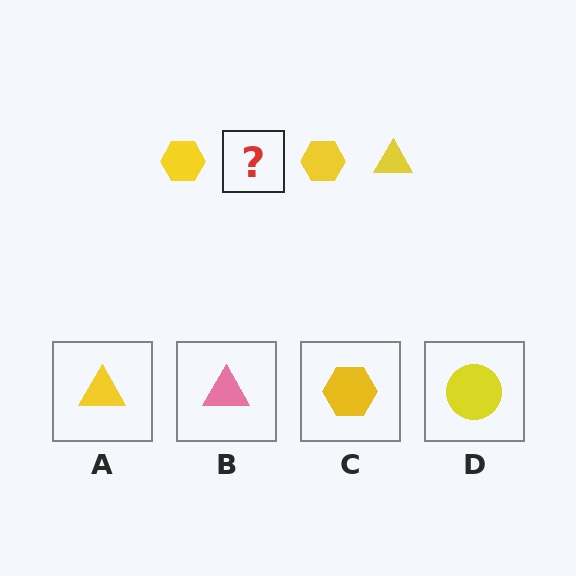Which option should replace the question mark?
Option A.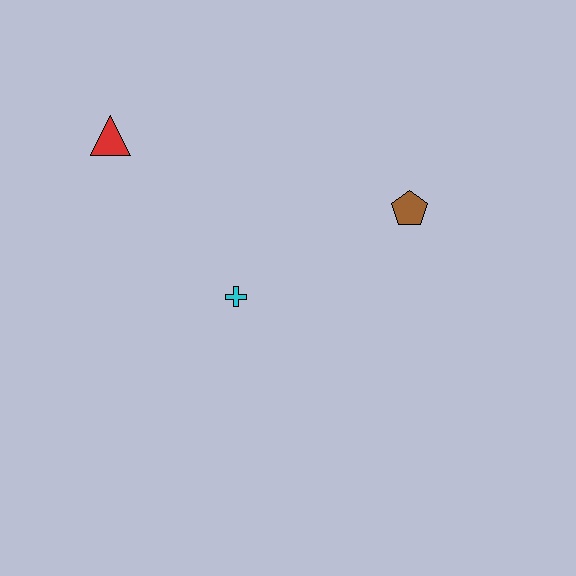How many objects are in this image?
There are 3 objects.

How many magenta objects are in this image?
There are no magenta objects.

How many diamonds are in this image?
There are no diamonds.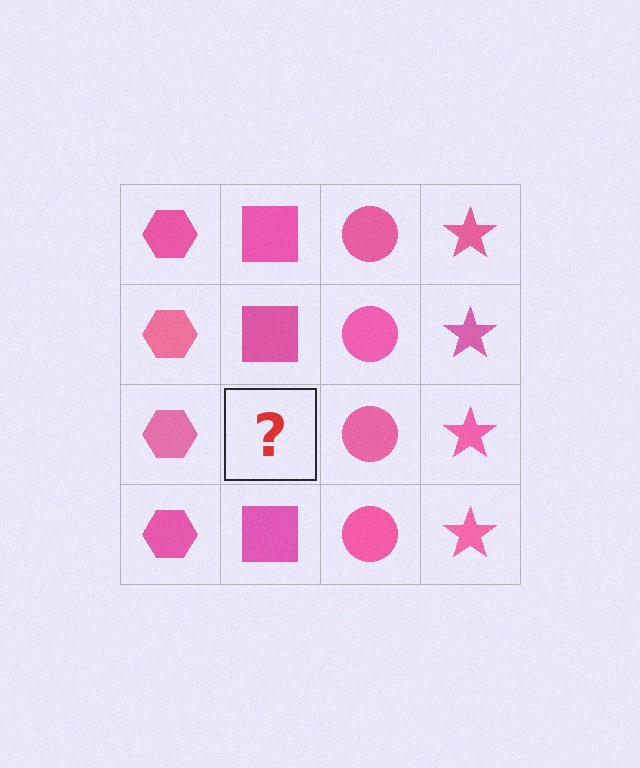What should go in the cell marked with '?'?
The missing cell should contain a pink square.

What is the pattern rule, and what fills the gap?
The rule is that each column has a consistent shape. The gap should be filled with a pink square.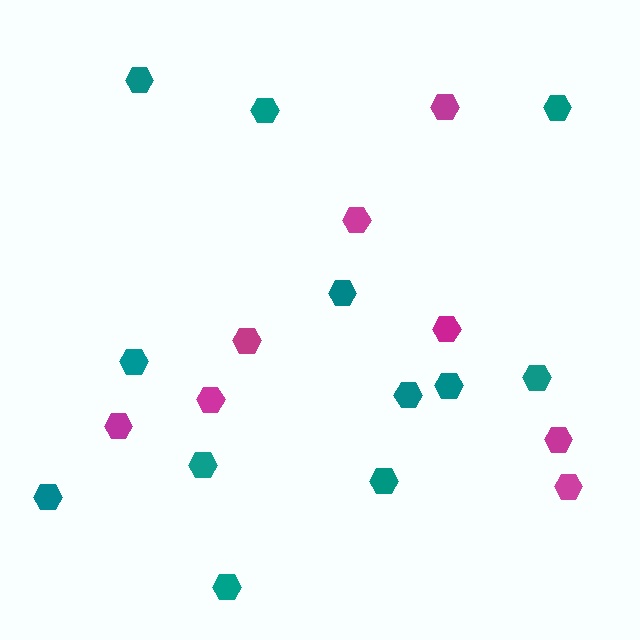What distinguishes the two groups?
There are 2 groups: one group of teal hexagons (12) and one group of magenta hexagons (8).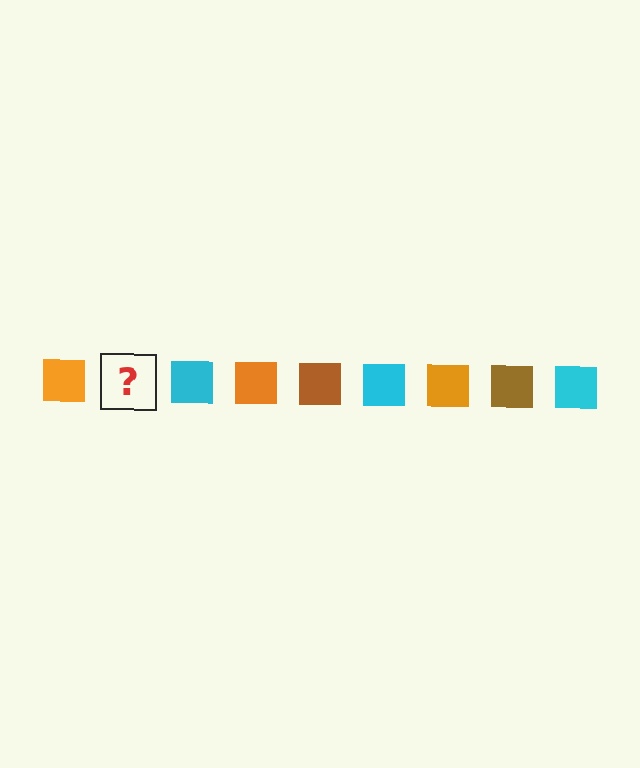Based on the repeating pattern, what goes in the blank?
The blank should be a brown square.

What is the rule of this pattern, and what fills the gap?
The rule is that the pattern cycles through orange, brown, cyan squares. The gap should be filled with a brown square.